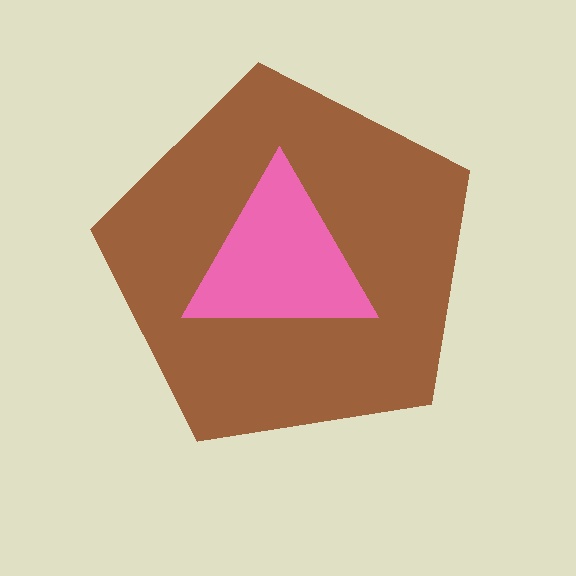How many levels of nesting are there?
2.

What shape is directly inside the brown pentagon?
The pink triangle.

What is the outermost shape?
The brown pentagon.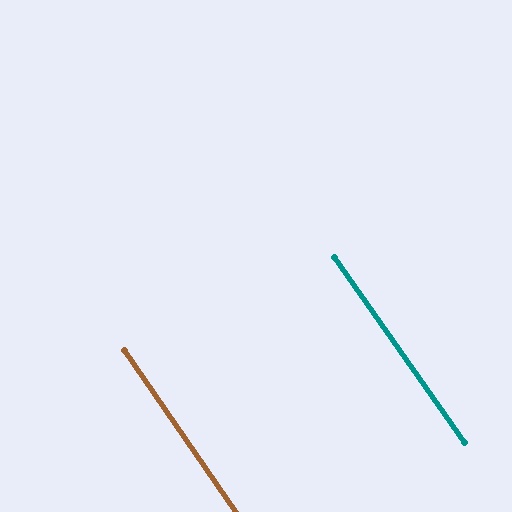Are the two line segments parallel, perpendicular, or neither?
Parallel — their directions differ by only 0.7°.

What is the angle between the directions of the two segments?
Approximately 1 degree.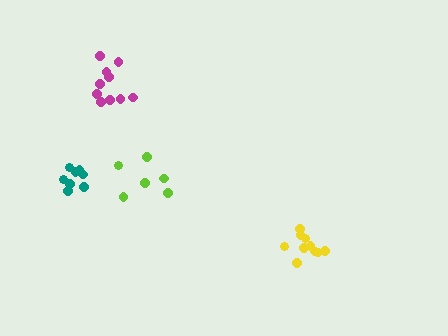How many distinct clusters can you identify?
There are 4 distinct clusters.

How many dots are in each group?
Group 1: 6 dots, Group 2: 8 dots, Group 3: 10 dots, Group 4: 10 dots (34 total).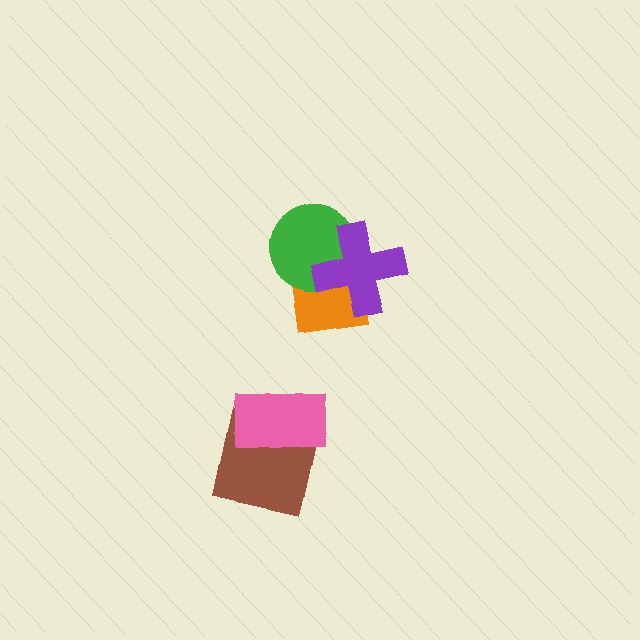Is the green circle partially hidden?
Yes, it is partially covered by another shape.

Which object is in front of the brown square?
The pink rectangle is in front of the brown square.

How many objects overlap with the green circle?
2 objects overlap with the green circle.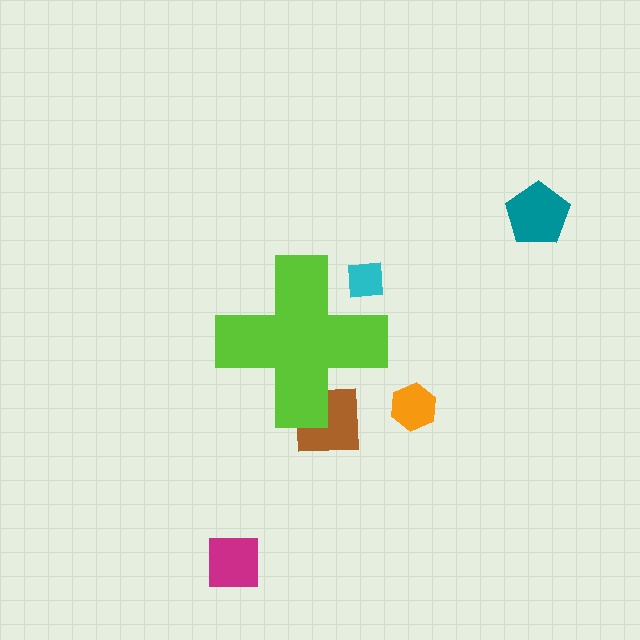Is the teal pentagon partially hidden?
No, the teal pentagon is fully visible.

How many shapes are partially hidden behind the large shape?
2 shapes are partially hidden.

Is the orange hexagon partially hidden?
No, the orange hexagon is fully visible.